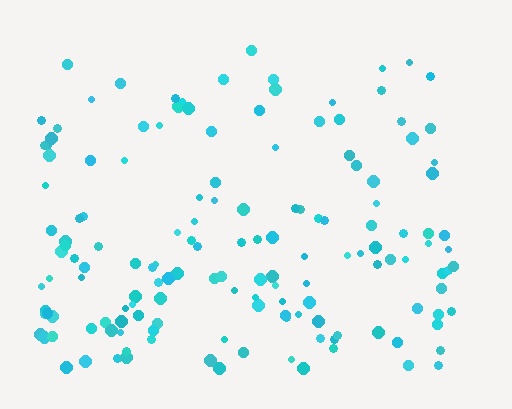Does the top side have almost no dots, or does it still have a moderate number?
Still a moderate number, just noticeably fewer than the bottom.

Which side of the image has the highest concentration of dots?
The bottom.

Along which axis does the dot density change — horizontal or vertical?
Vertical.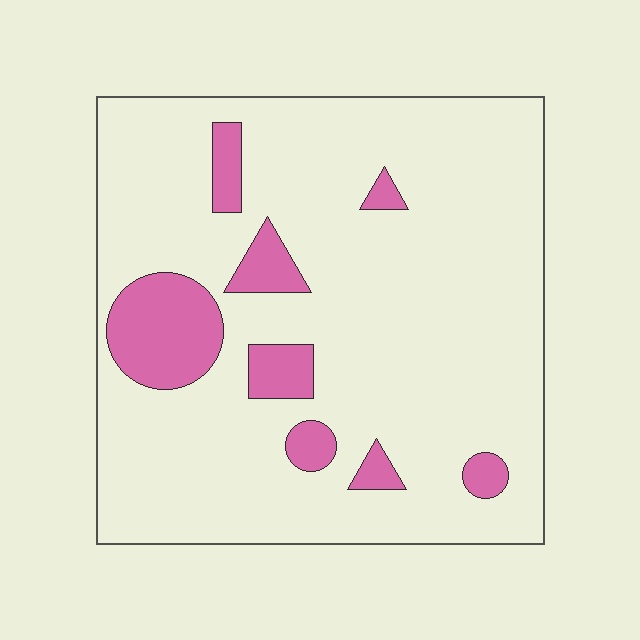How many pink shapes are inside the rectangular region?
8.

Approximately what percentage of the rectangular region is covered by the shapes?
Approximately 15%.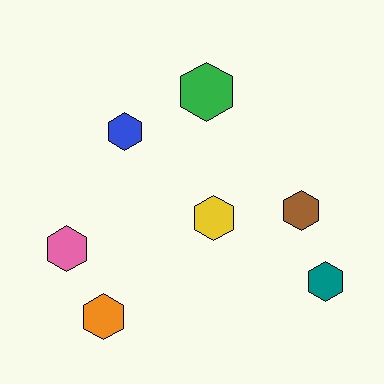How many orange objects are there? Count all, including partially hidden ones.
There is 1 orange object.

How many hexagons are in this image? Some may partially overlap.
There are 7 hexagons.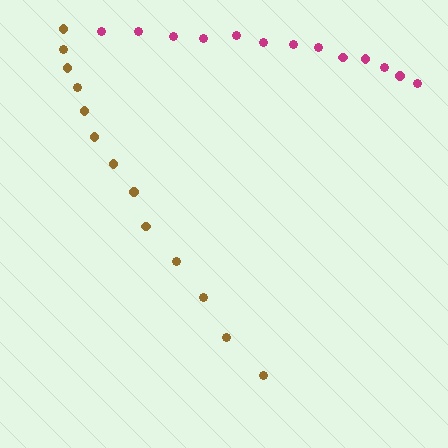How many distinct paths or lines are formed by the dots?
There are 2 distinct paths.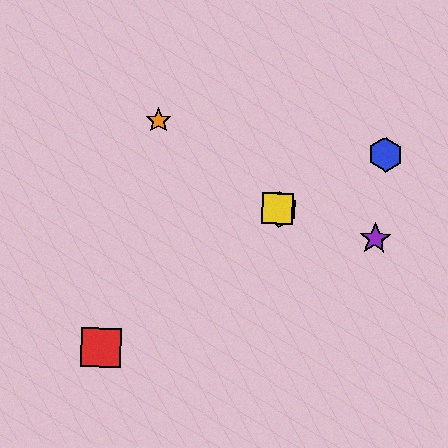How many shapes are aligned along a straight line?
3 shapes (the green hexagon, the yellow square, the orange star) are aligned along a straight line.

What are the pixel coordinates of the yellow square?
The yellow square is at (278, 208).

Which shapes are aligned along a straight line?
The green hexagon, the yellow square, the orange star are aligned along a straight line.